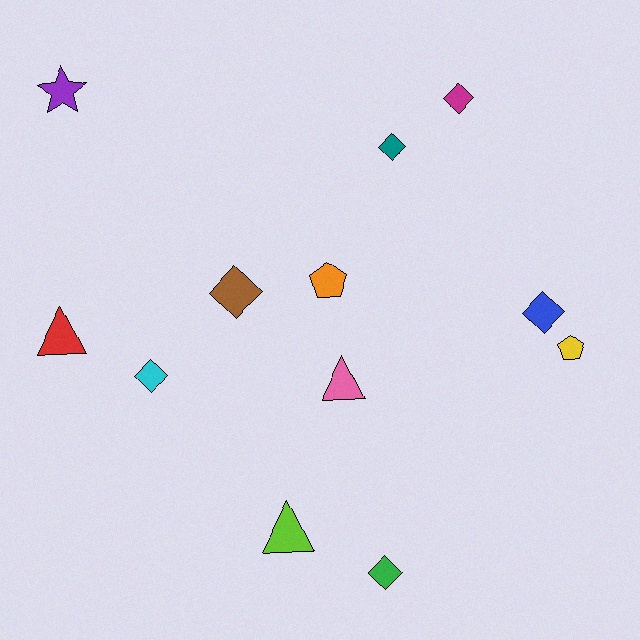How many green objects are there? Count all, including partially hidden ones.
There is 1 green object.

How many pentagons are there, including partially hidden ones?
There are 2 pentagons.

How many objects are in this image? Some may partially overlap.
There are 12 objects.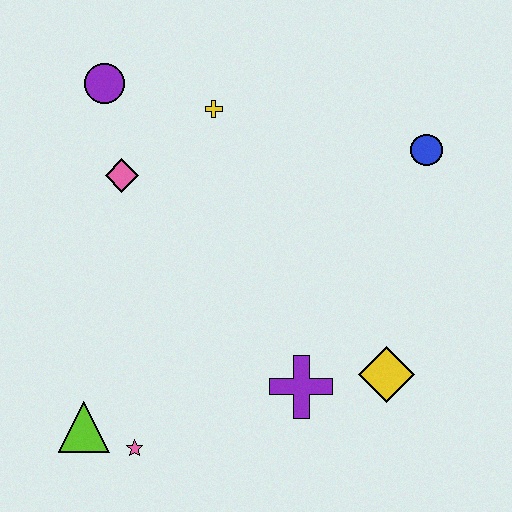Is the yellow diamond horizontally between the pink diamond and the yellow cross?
No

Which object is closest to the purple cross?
The yellow diamond is closest to the purple cross.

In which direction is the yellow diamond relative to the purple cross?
The yellow diamond is to the right of the purple cross.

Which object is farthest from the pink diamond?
The yellow diamond is farthest from the pink diamond.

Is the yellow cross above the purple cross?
Yes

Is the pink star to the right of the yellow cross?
No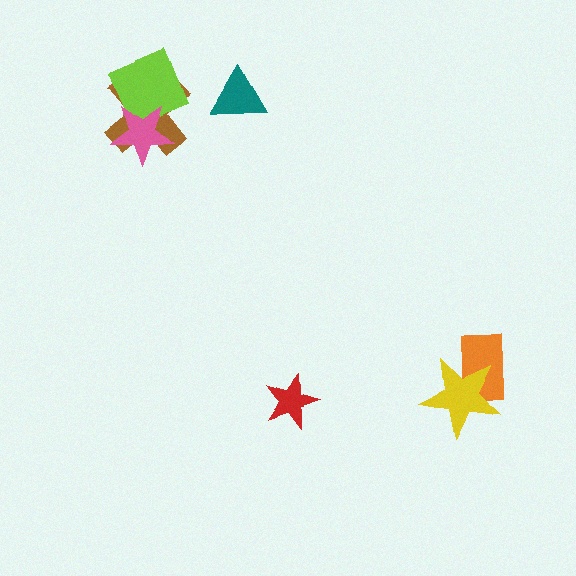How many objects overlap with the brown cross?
2 objects overlap with the brown cross.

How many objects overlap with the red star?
0 objects overlap with the red star.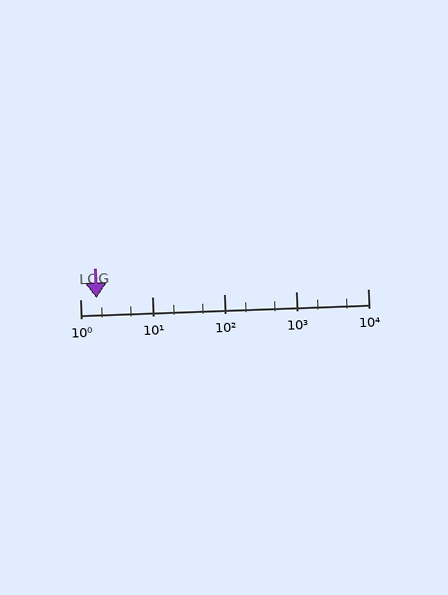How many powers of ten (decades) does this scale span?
The scale spans 4 decades, from 1 to 10000.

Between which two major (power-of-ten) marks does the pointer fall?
The pointer is between 1 and 10.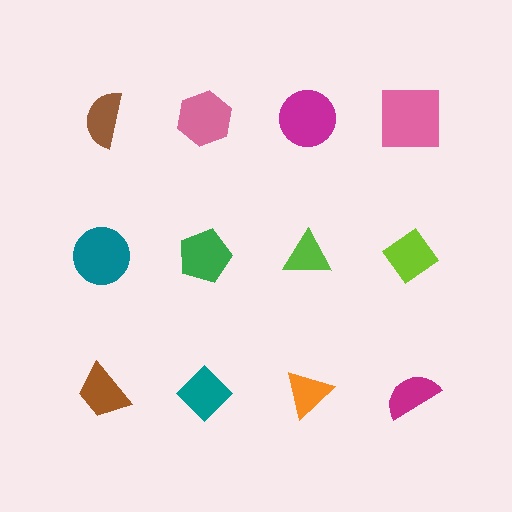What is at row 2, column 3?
A lime triangle.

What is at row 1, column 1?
A brown semicircle.